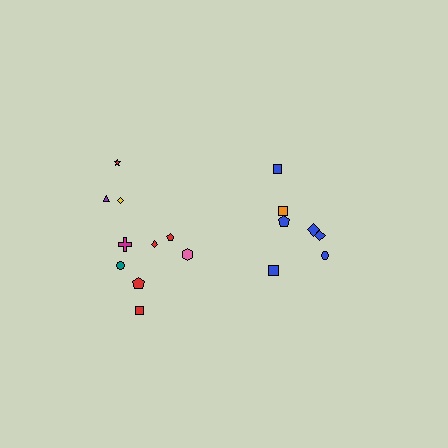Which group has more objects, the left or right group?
The left group.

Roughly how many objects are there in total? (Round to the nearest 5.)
Roughly 15 objects in total.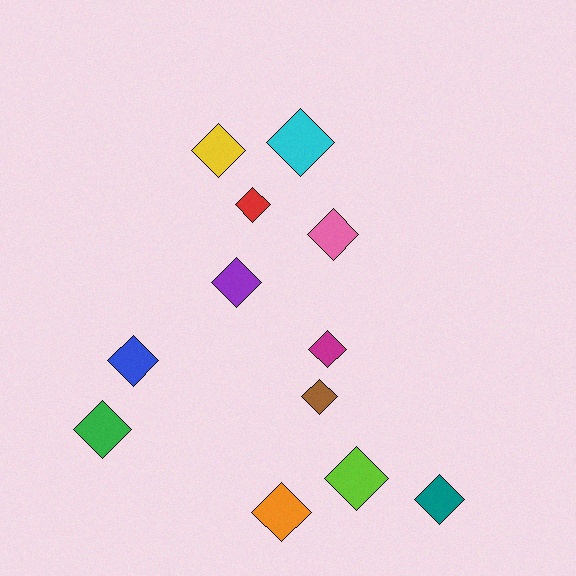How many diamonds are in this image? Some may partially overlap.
There are 12 diamonds.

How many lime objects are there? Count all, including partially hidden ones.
There is 1 lime object.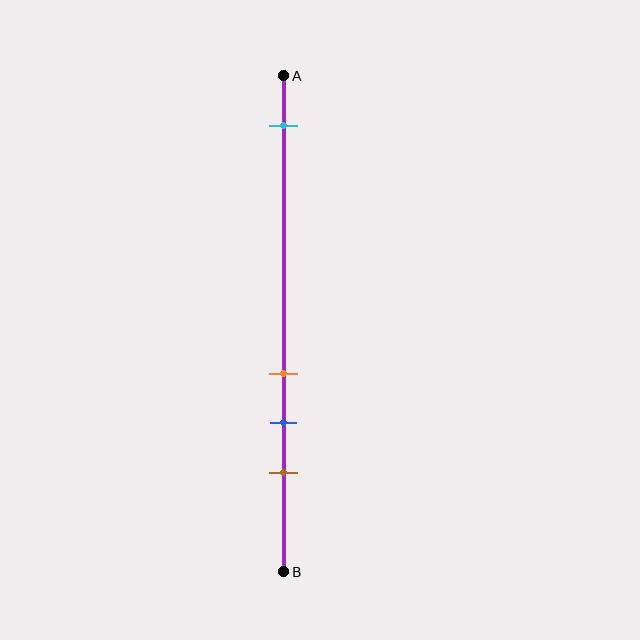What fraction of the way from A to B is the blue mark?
The blue mark is approximately 70% (0.7) of the way from A to B.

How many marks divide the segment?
There are 4 marks dividing the segment.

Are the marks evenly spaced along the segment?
No, the marks are not evenly spaced.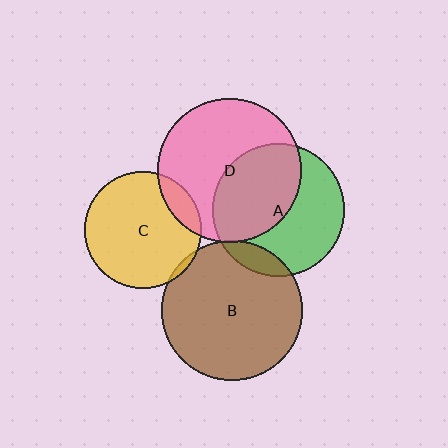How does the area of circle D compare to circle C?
Approximately 1.5 times.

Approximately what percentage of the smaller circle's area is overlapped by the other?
Approximately 50%.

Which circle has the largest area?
Circle D (pink).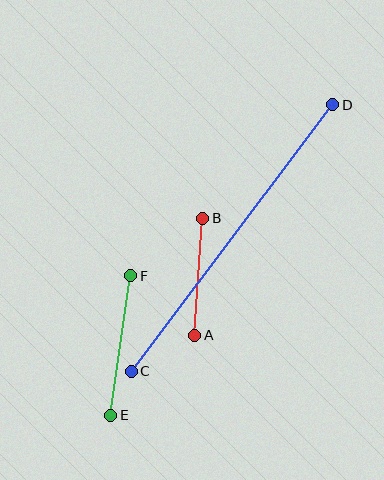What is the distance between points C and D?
The distance is approximately 334 pixels.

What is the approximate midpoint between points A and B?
The midpoint is at approximately (199, 277) pixels.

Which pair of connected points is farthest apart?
Points C and D are farthest apart.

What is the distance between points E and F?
The distance is approximately 141 pixels.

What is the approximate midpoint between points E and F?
The midpoint is at approximately (121, 346) pixels.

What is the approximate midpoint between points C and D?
The midpoint is at approximately (232, 238) pixels.